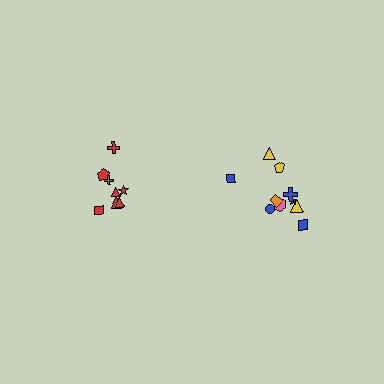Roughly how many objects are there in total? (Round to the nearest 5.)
Roughly 20 objects in total.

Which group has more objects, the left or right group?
The right group.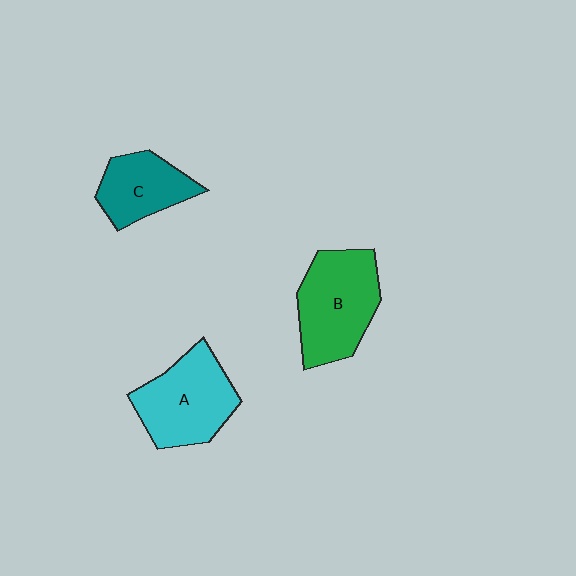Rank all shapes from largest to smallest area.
From largest to smallest: B (green), A (cyan), C (teal).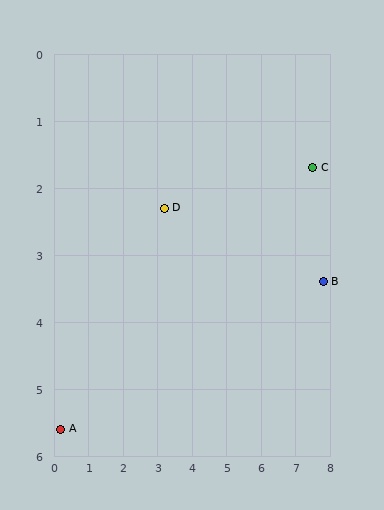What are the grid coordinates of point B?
Point B is at approximately (7.8, 3.4).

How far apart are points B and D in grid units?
Points B and D are about 4.7 grid units apart.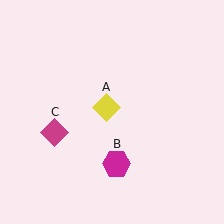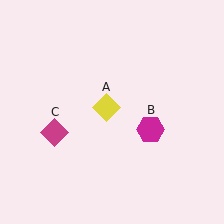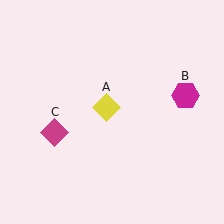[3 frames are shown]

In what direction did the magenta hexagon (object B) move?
The magenta hexagon (object B) moved up and to the right.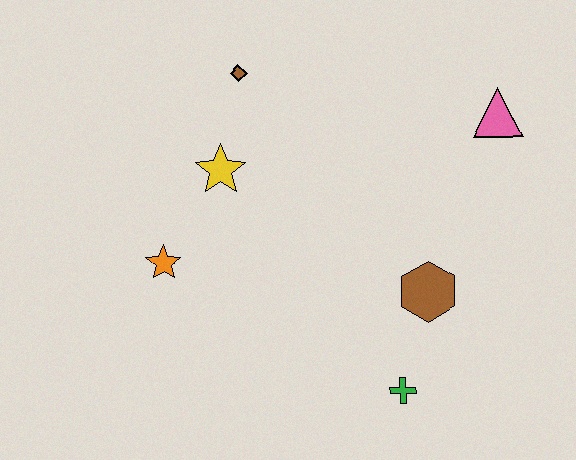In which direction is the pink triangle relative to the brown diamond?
The pink triangle is to the right of the brown diamond.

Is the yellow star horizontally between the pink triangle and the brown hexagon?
No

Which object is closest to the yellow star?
The brown diamond is closest to the yellow star.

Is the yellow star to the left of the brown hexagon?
Yes